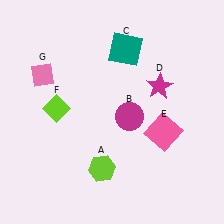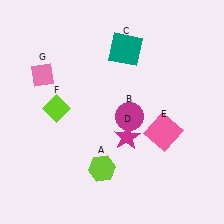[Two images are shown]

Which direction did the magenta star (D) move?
The magenta star (D) moved down.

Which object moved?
The magenta star (D) moved down.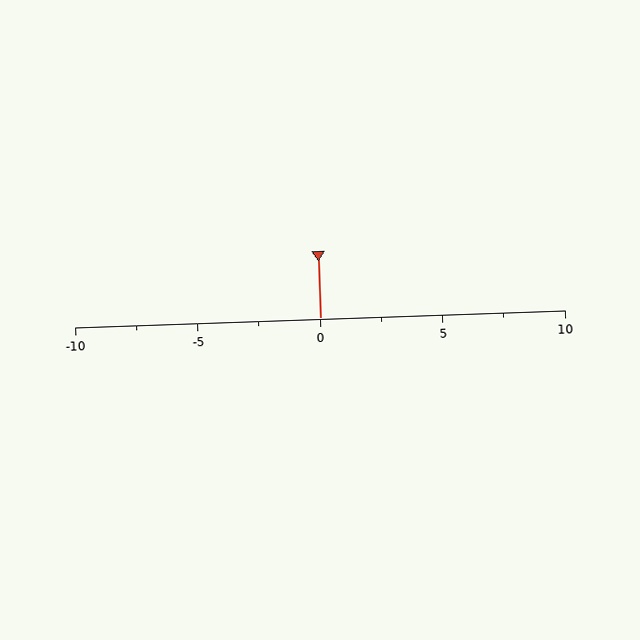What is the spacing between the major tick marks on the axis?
The major ticks are spaced 5 apart.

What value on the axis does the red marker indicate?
The marker indicates approximately 0.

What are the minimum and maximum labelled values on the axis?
The axis runs from -10 to 10.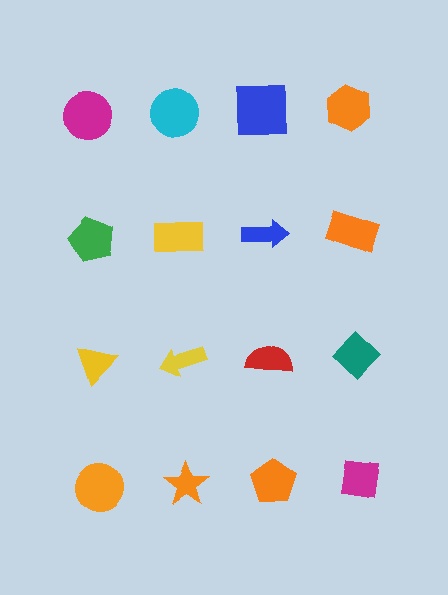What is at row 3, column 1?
A yellow triangle.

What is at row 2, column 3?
A blue arrow.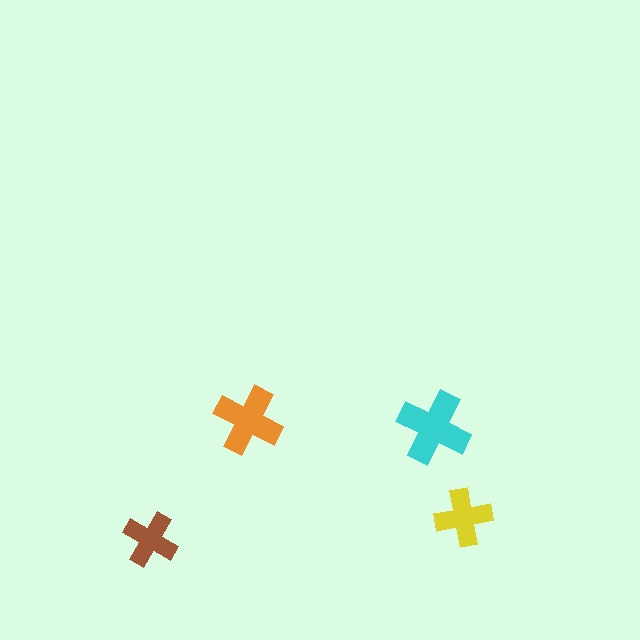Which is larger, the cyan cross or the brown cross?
The cyan one.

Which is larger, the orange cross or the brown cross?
The orange one.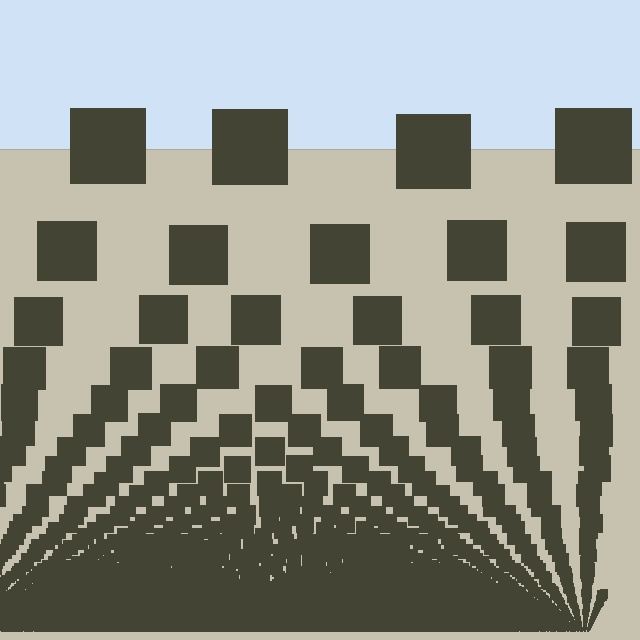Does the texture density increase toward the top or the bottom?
Density increases toward the bottom.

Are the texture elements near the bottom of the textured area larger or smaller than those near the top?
Smaller. The gradient is inverted — elements near the bottom are smaller and denser.